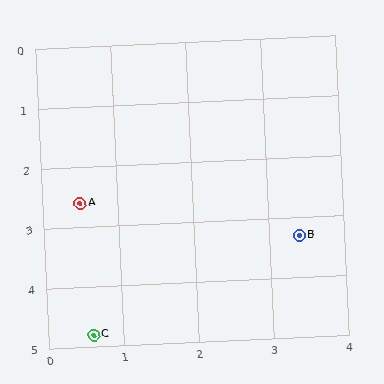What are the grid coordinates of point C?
Point C is at approximately (0.6, 4.8).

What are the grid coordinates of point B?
Point B is at approximately (3.4, 3.3).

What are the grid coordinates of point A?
Point A is at approximately (0.5, 2.6).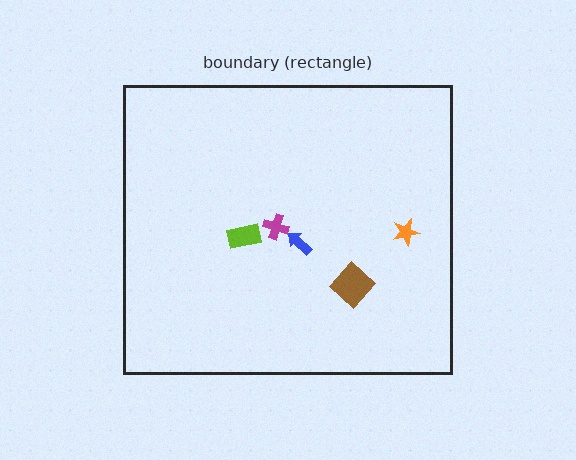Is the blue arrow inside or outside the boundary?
Inside.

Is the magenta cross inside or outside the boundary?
Inside.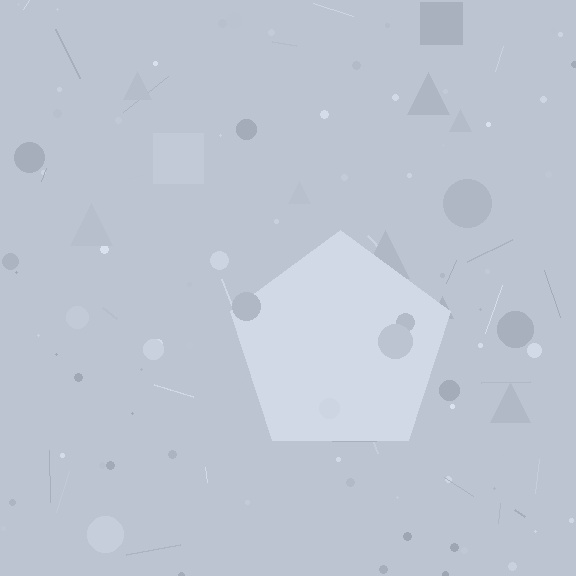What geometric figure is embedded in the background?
A pentagon is embedded in the background.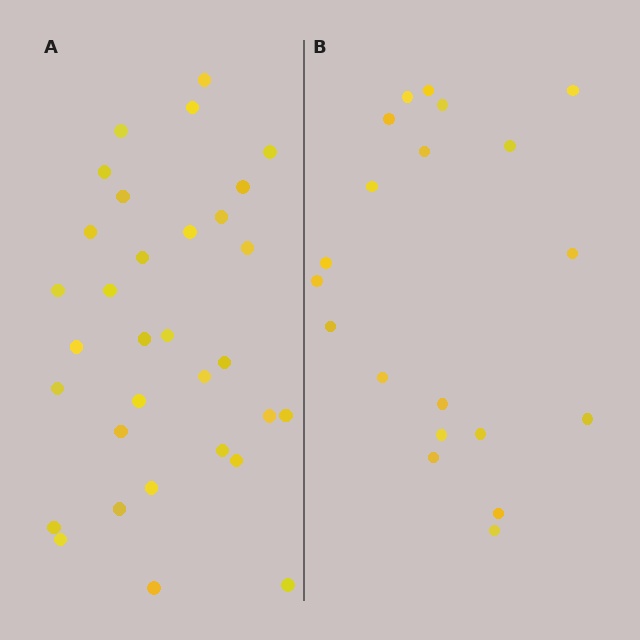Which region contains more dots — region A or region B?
Region A (the left region) has more dots.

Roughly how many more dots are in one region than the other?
Region A has roughly 12 or so more dots than region B.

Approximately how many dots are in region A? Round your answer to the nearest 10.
About 30 dots. (The exact count is 32, which rounds to 30.)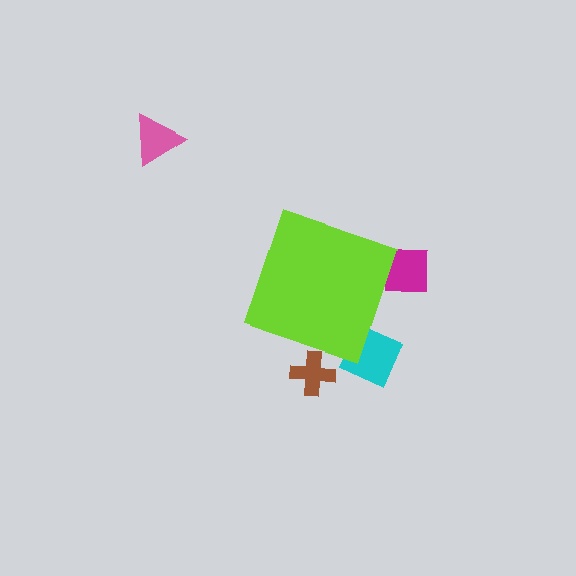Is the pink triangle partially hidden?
No, the pink triangle is fully visible.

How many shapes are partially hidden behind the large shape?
3 shapes are partially hidden.